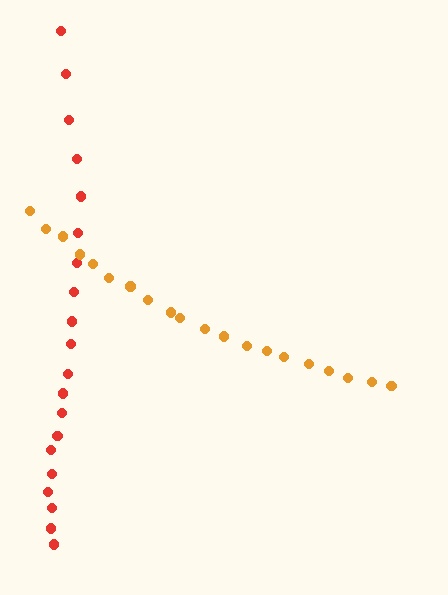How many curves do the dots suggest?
There are 2 distinct paths.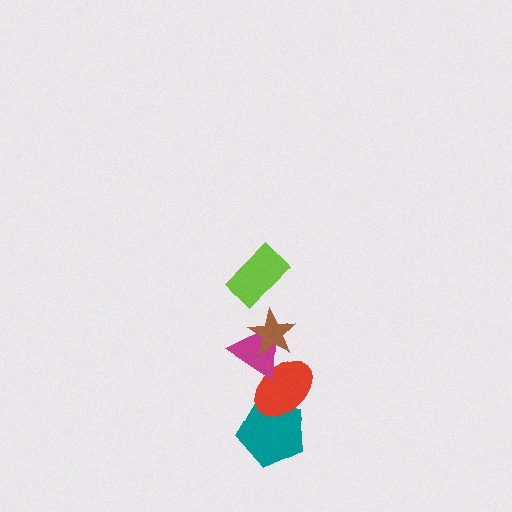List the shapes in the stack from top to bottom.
From top to bottom: the lime rectangle, the brown star, the magenta triangle, the red ellipse, the teal pentagon.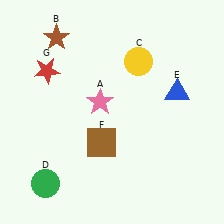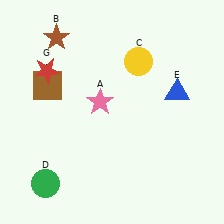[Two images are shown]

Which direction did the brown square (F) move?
The brown square (F) moved up.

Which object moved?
The brown square (F) moved up.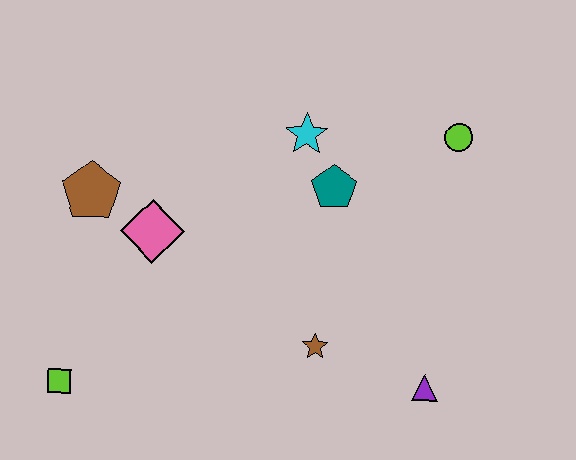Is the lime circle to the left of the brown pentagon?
No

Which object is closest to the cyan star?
The teal pentagon is closest to the cyan star.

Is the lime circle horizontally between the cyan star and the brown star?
No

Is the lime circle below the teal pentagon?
No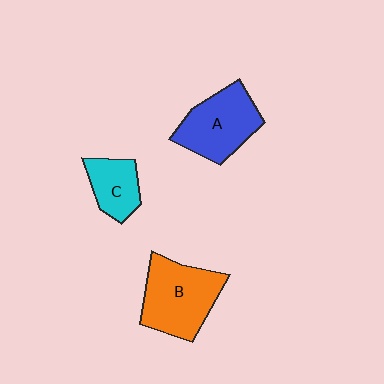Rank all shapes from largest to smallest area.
From largest to smallest: B (orange), A (blue), C (cyan).